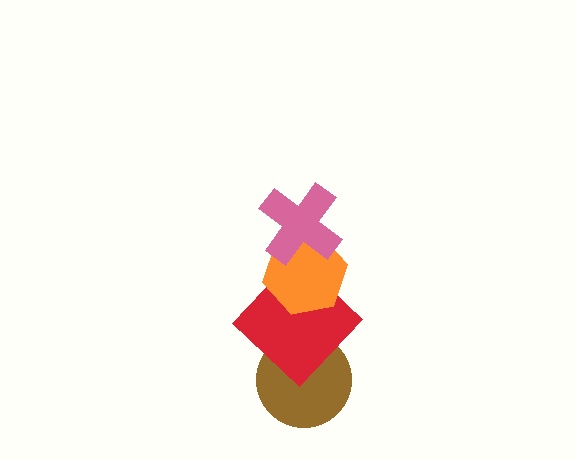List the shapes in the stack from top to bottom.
From top to bottom: the pink cross, the orange hexagon, the red diamond, the brown circle.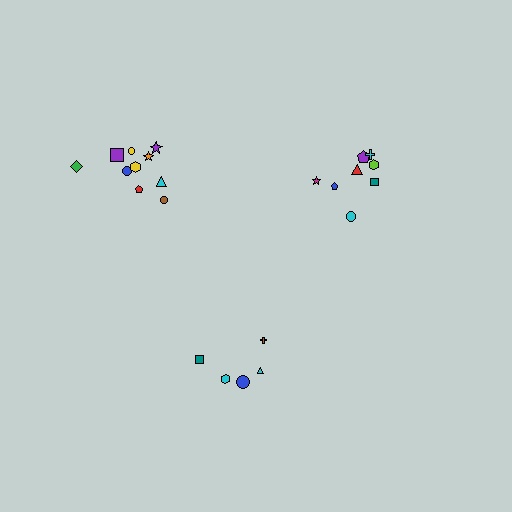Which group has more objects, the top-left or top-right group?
The top-left group.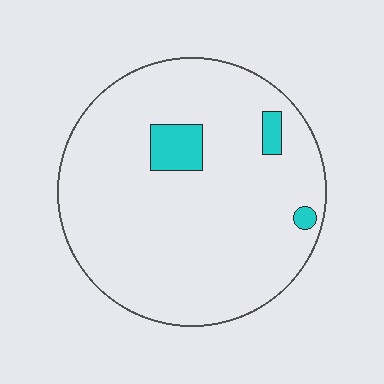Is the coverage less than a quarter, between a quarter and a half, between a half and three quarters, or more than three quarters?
Less than a quarter.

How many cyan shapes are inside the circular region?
3.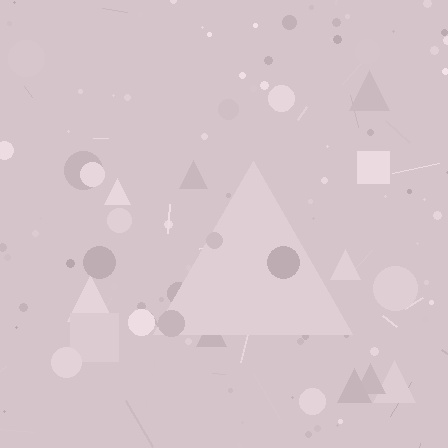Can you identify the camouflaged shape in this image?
The camouflaged shape is a triangle.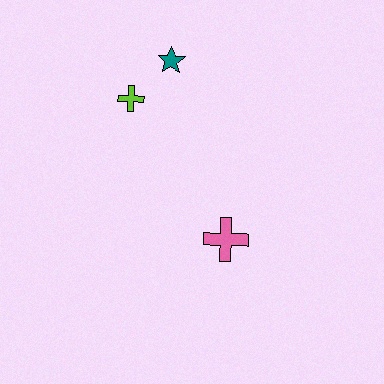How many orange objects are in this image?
There are no orange objects.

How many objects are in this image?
There are 3 objects.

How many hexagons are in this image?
There are no hexagons.